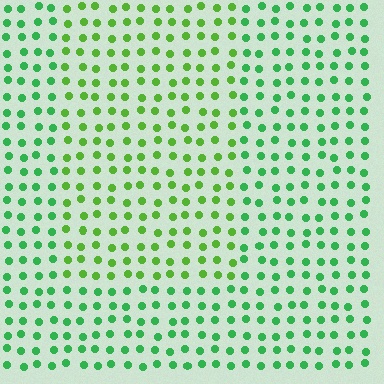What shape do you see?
I see a rectangle.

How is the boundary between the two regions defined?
The boundary is defined purely by a slight shift in hue (about 30 degrees). Spacing, size, and orientation are identical on both sides.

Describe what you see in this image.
The image is filled with small green elements in a uniform arrangement. A rectangle-shaped region is visible where the elements are tinted to a slightly different hue, forming a subtle color boundary.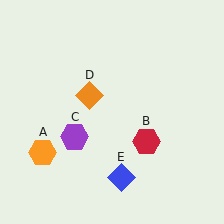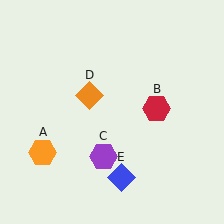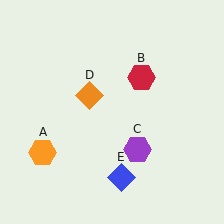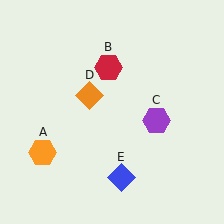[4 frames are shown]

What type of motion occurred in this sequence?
The red hexagon (object B), purple hexagon (object C) rotated counterclockwise around the center of the scene.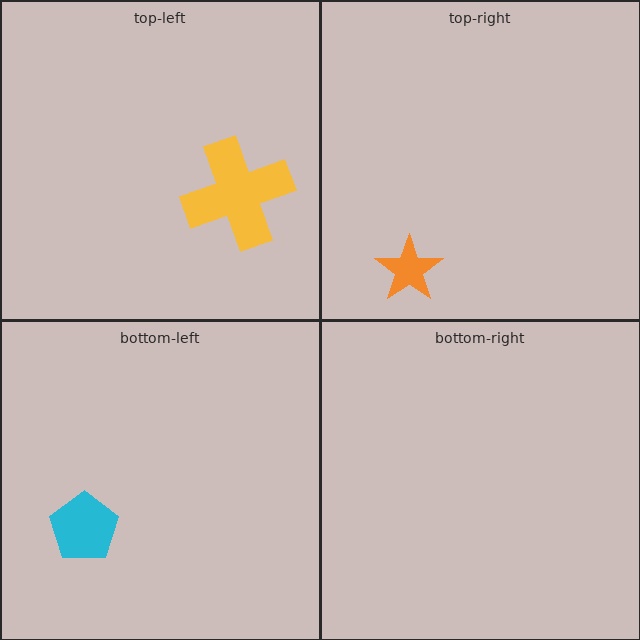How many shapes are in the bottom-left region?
1.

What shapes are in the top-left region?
The yellow cross.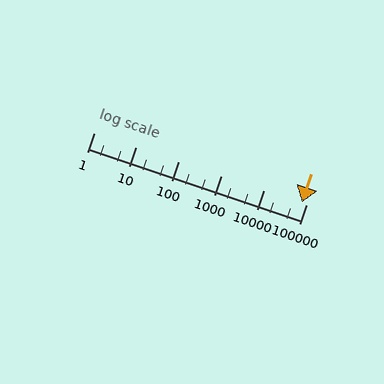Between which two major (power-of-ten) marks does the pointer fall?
The pointer is between 10000 and 100000.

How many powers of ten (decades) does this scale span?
The scale spans 5 decades, from 1 to 100000.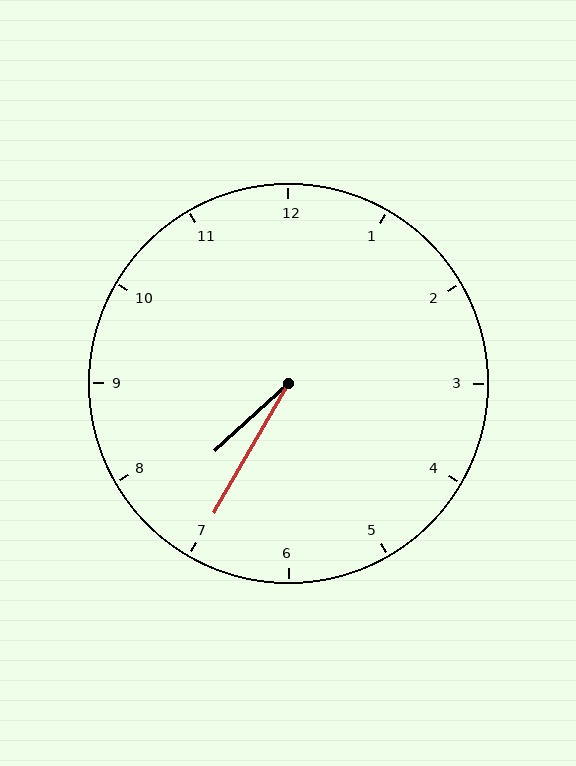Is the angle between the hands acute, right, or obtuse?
It is acute.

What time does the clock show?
7:35.